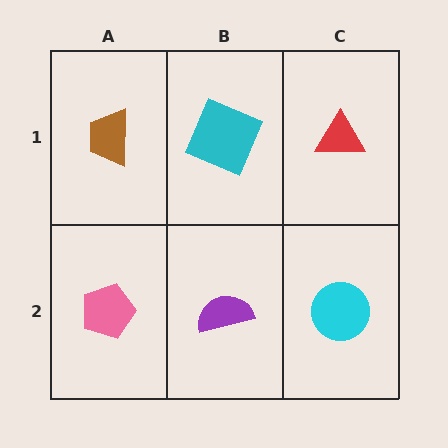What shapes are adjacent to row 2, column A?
A brown trapezoid (row 1, column A), a purple semicircle (row 2, column B).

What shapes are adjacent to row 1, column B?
A purple semicircle (row 2, column B), a brown trapezoid (row 1, column A), a red triangle (row 1, column C).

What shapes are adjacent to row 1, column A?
A pink pentagon (row 2, column A), a cyan square (row 1, column B).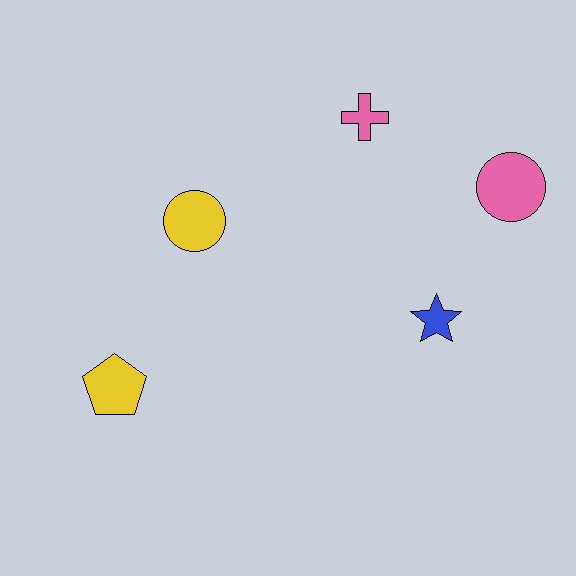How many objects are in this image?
There are 5 objects.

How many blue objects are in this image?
There is 1 blue object.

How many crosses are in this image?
There is 1 cross.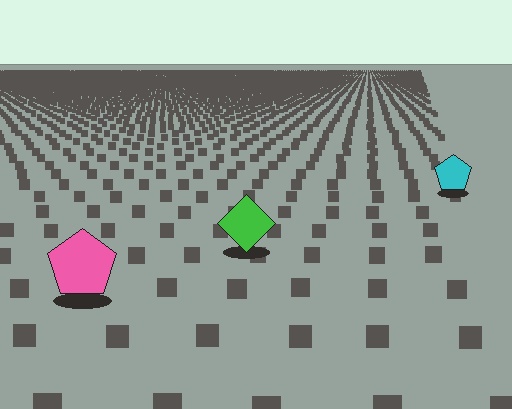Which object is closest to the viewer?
The pink pentagon is closest. The texture marks near it are larger and more spread out.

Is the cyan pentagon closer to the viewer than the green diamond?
No. The green diamond is closer — you can tell from the texture gradient: the ground texture is coarser near it.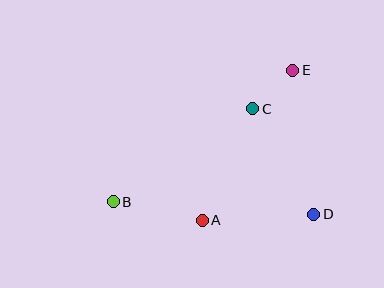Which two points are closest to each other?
Points C and E are closest to each other.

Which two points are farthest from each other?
Points B and E are farthest from each other.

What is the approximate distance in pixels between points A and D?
The distance between A and D is approximately 111 pixels.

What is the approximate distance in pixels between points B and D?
The distance between B and D is approximately 201 pixels.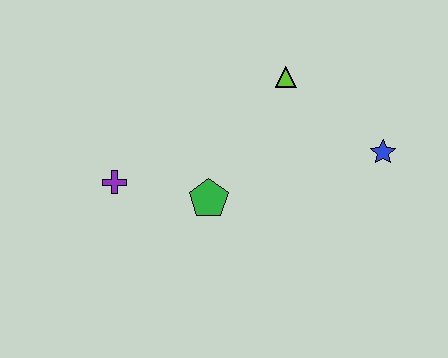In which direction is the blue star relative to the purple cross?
The blue star is to the right of the purple cross.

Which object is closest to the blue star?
The lime triangle is closest to the blue star.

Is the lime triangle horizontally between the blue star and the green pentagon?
Yes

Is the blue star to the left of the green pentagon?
No